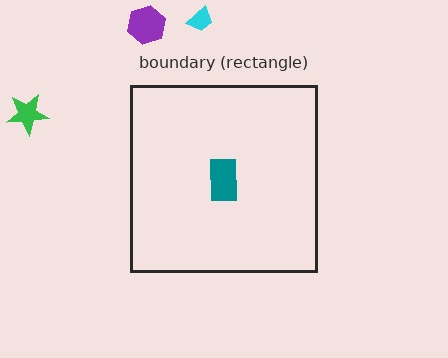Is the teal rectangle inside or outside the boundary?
Inside.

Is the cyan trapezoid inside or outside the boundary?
Outside.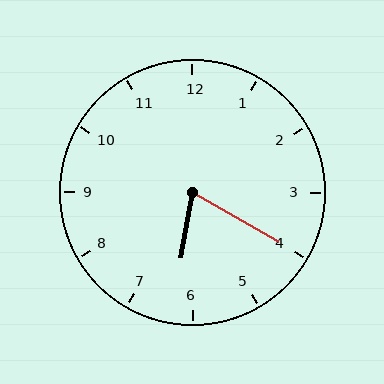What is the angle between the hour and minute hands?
Approximately 70 degrees.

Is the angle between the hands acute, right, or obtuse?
It is acute.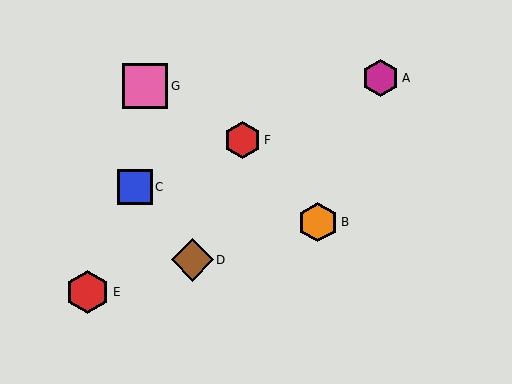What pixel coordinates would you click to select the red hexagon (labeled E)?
Click at (88, 292) to select the red hexagon E.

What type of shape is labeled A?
Shape A is a magenta hexagon.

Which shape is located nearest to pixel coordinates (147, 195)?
The blue square (labeled C) at (135, 187) is nearest to that location.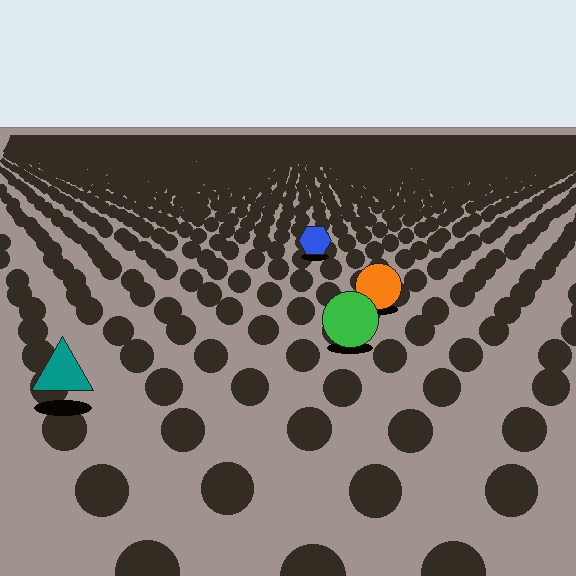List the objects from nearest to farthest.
From nearest to farthest: the teal triangle, the green circle, the orange circle, the blue hexagon.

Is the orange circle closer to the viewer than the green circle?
No. The green circle is closer — you can tell from the texture gradient: the ground texture is coarser near it.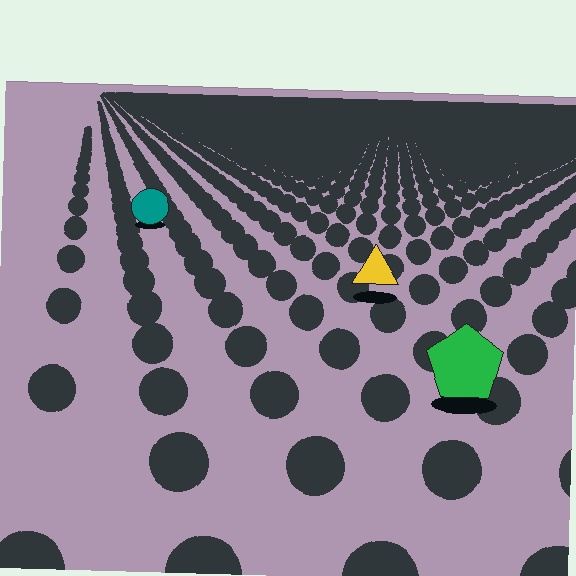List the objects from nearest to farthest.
From nearest to farthest: the green pentagon, the yellow triangle, the teal circle.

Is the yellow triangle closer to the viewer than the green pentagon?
No. The green pentagon is closer — you can tell from the texture gradient: the ground texture is coarser near it.